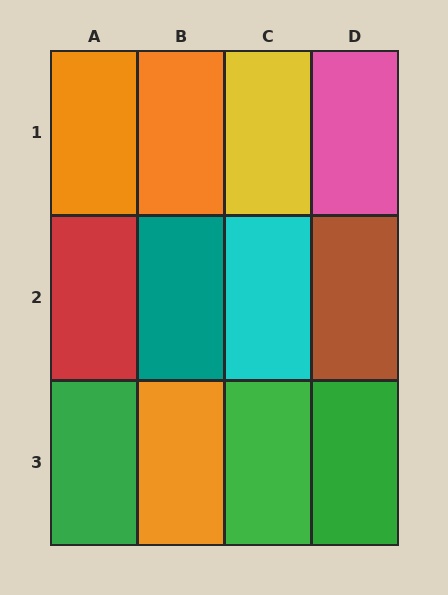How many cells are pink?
1 cell is pink.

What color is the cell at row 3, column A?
Green.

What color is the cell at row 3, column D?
Green.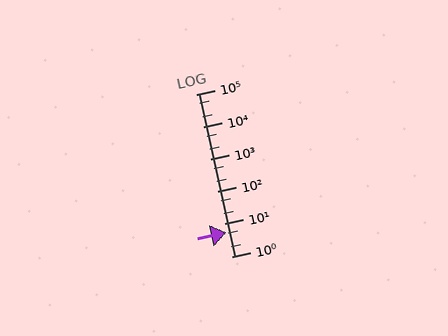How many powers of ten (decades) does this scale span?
The scale spans 5 decades, from 1 to 100000.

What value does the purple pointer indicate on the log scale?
The pointer indicates approximately 5.6.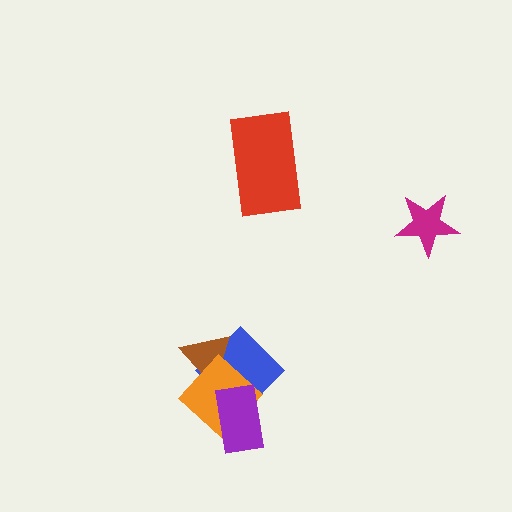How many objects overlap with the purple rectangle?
2 objects overlap with the purple rectangle.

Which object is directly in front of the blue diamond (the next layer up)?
The brown triangle is directly in front of the blue diamond.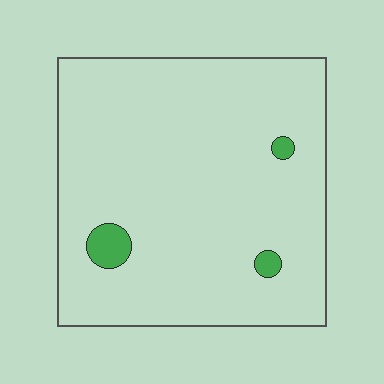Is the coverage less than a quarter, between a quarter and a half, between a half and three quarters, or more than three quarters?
Less than a quarter.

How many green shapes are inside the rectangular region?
3.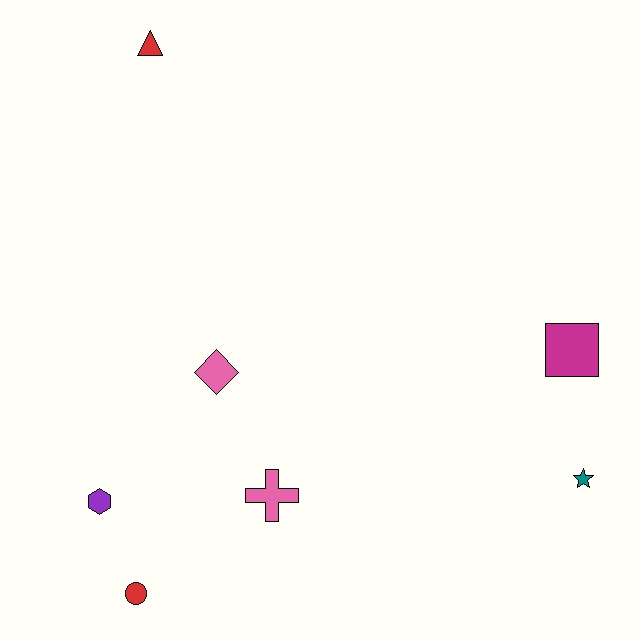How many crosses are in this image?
There is 1 cross.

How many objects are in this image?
There are 7 objects.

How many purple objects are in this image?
There is 1 purple object.